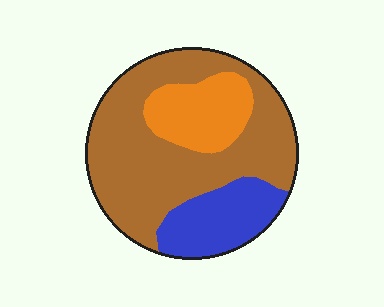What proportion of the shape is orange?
Orange takes up about one sixth (1/6) of the shape.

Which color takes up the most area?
Brown, at roughly 60%.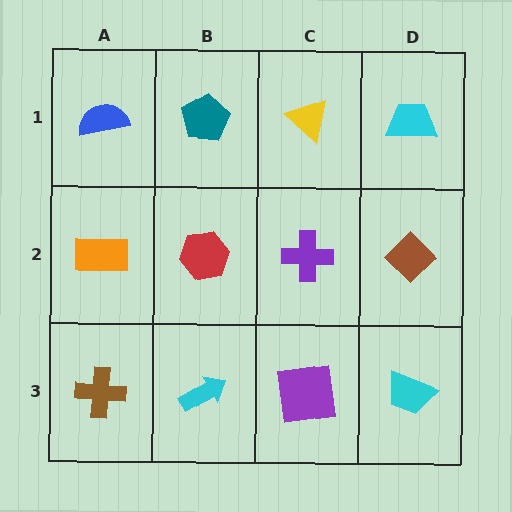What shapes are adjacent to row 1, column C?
A purple cross (row 2, column C), a teal pentagon (row 1, column B), a cyan trapezoid (row 1, column D).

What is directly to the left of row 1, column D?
A yellow triangle.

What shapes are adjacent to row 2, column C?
A yellow triangle (row 1, column C), a purple square (row 3, column C), a red hexagon (row 2, column B), a brown diamond (row 2, column D).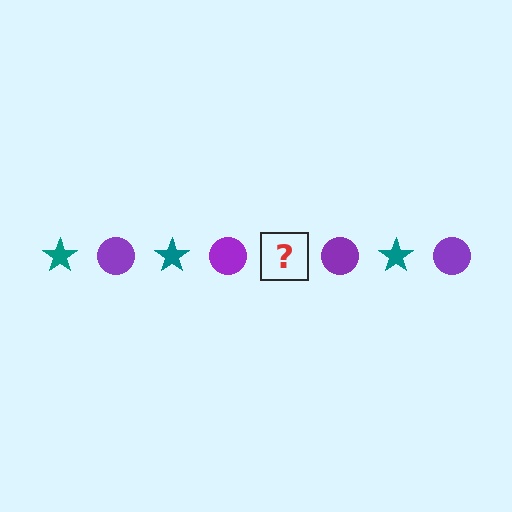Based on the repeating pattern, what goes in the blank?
The blank should be a teal star.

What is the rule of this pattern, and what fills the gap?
The rule is that the pattern alternates between teal star and purple circle. The gap should be filled with a teal star.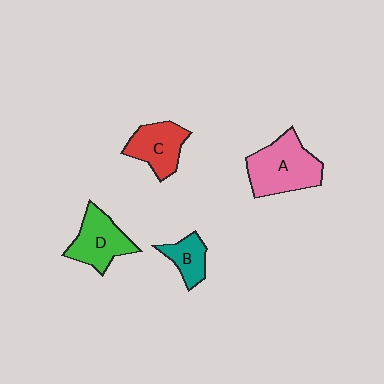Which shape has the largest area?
Shape A (pink).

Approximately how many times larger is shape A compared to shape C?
Approximately 1.4 times.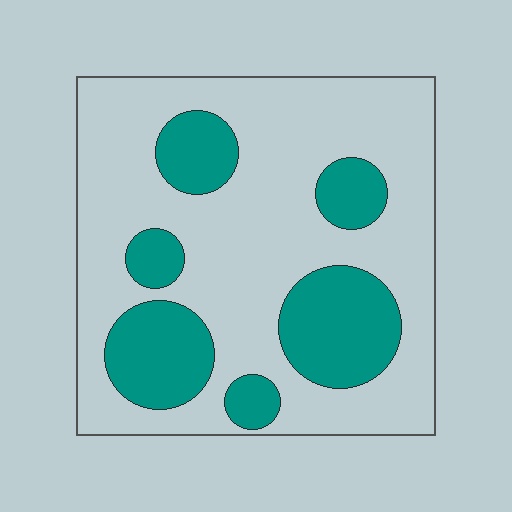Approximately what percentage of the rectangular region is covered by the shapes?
Approximately 30%.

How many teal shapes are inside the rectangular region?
6.